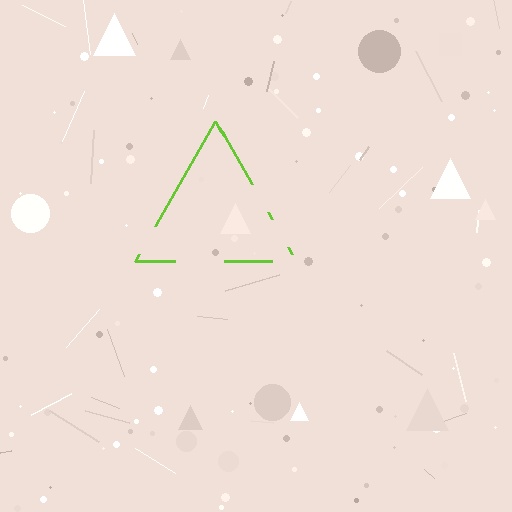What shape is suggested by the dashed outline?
The dashed outline suggests a triangle.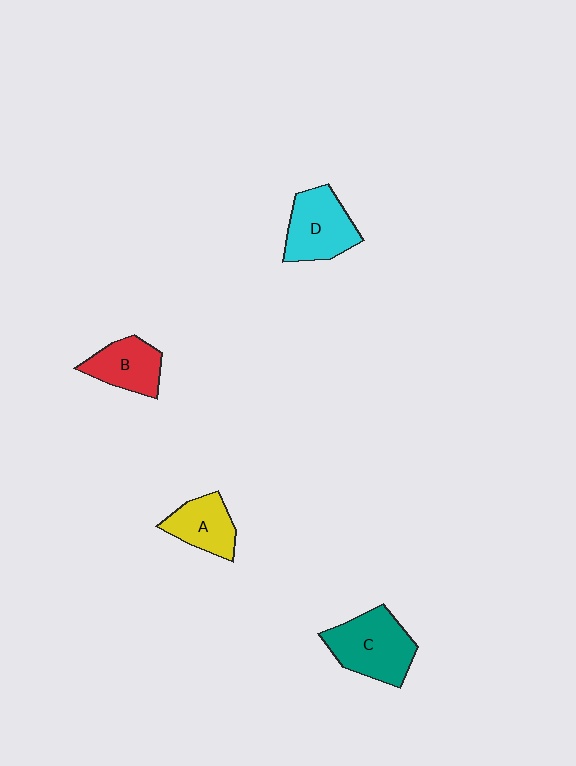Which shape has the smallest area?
Shape A (yellow).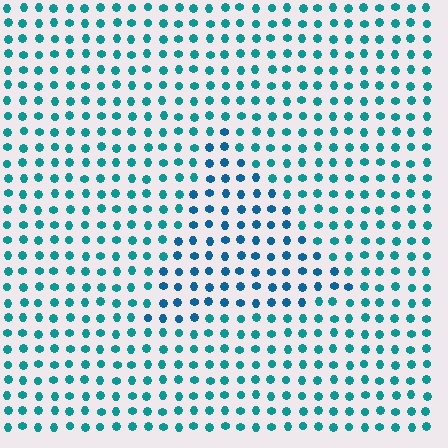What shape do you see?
I see a triangle.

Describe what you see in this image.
The image is filled with small teal elements in a uniform arrangement. A triangle-shaped region is visible where the elements are tinted to a slightly different hue, forming a subtle color boundary.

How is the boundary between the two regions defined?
The boundary is defined purely by a slight shift in hue (about 26 degrees). Spacing, size, and orientation are identical on both sides.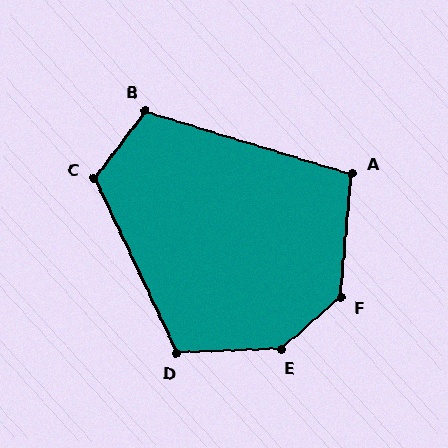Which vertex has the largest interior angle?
E, at approximately 141 degrees.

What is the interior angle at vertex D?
Approximately 113 degrees (obtuse).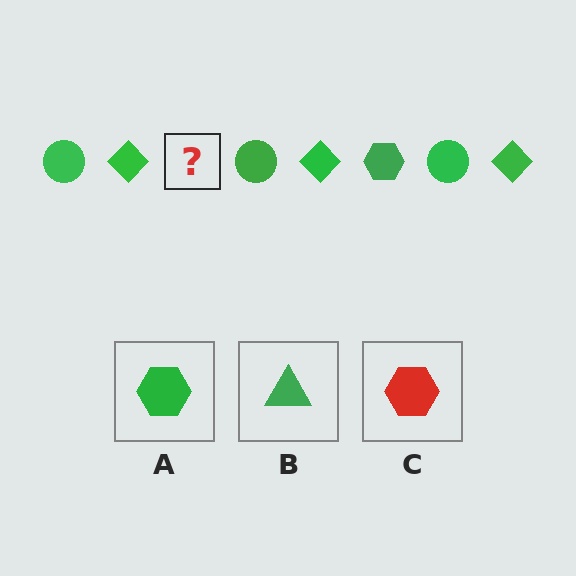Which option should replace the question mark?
Option A.